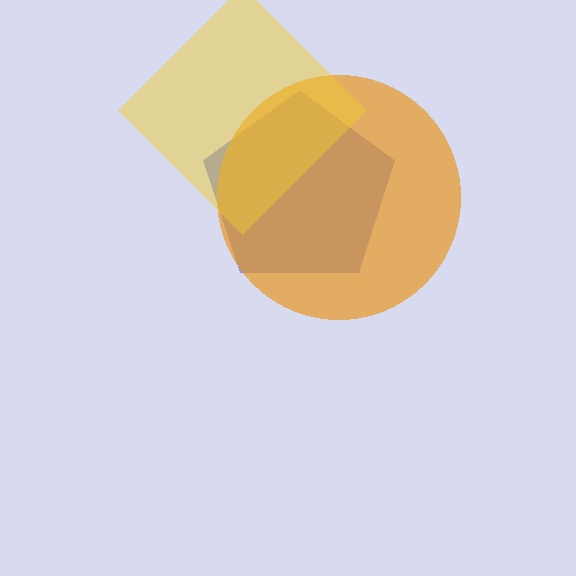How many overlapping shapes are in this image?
There are 3 overlapping shapes in the image.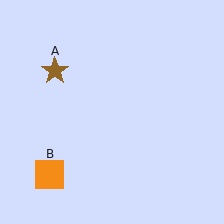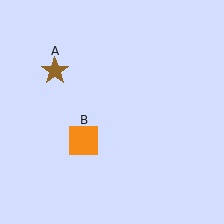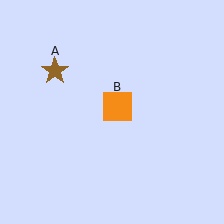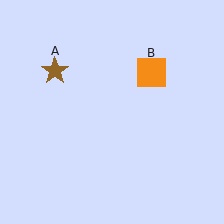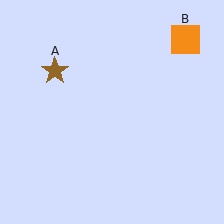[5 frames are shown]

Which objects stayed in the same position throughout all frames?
Brown star (object A) remained stationary.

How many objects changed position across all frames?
1 object changed position: orange square (object B).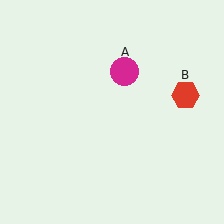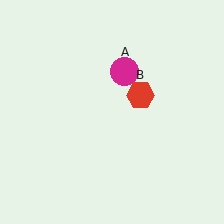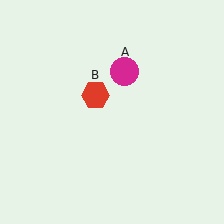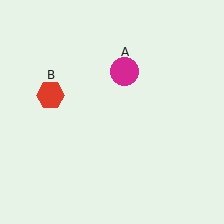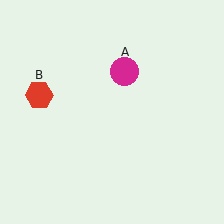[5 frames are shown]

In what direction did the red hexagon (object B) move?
The red hexagon (object B) moved left.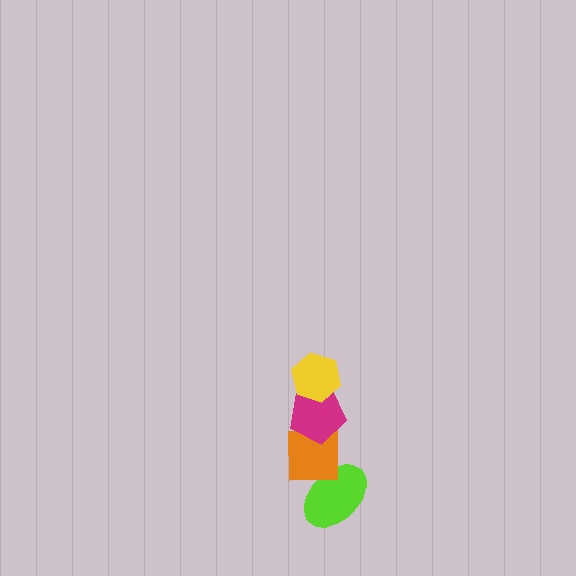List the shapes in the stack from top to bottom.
From top to bottom: the yellow hexagon, the magenta pentagon, the orange square, the lime ellipse.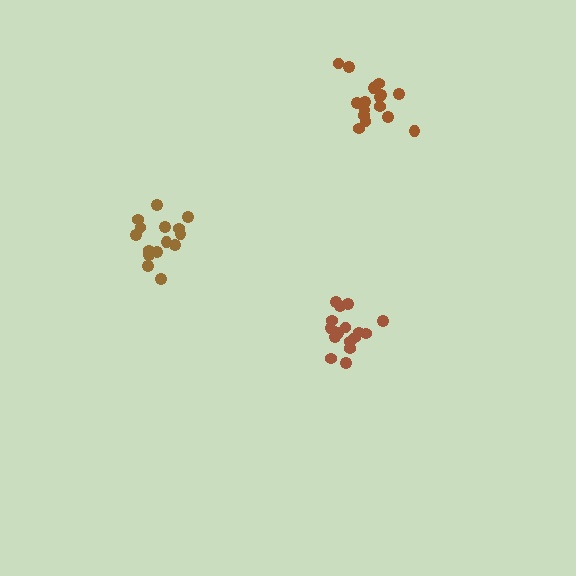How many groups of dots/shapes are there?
There are 3 groups.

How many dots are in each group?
Group 1: 15 dots, Group 2: 16 dots, Group 3: 17 dots (48 total).